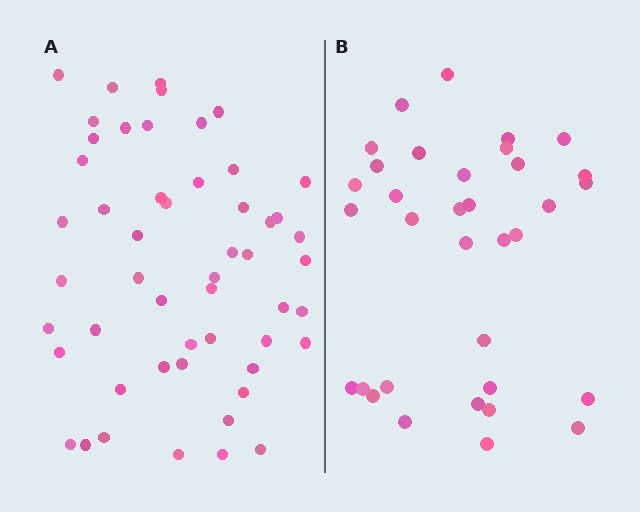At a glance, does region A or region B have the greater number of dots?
Region A (the left region) has more dots.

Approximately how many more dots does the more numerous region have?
Region A has approximately 20 more dots than region B.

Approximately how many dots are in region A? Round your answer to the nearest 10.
About 50 dots. (The exact count is 52, which rounds to 50.)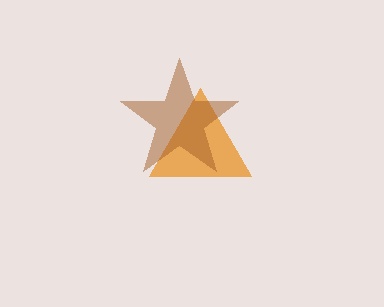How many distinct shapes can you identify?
There are 2 distinct shapes: an orange triangle, a brown star.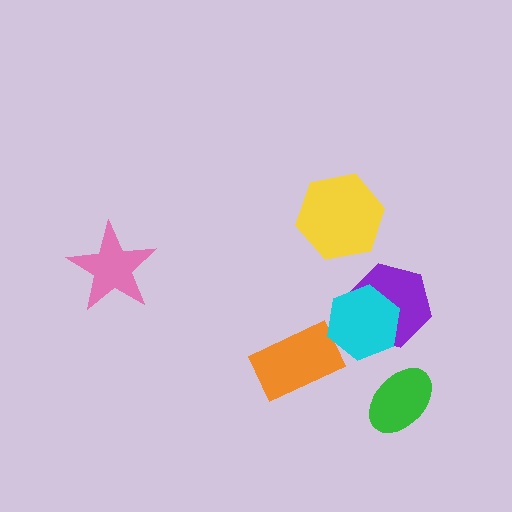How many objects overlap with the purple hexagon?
1 object overlaps with the purple hexagon.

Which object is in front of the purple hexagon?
The cyan hexagon is in front of the purple hexagon.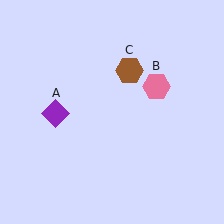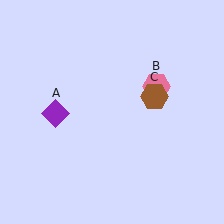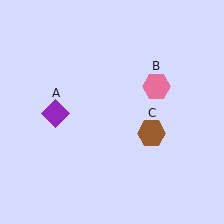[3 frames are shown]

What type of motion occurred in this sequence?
The brown hexagon (object C) rotated clockwise around the center of the scene.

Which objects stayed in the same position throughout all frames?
Purple diamond (object A) and pink hexagon (object B) remained stationary.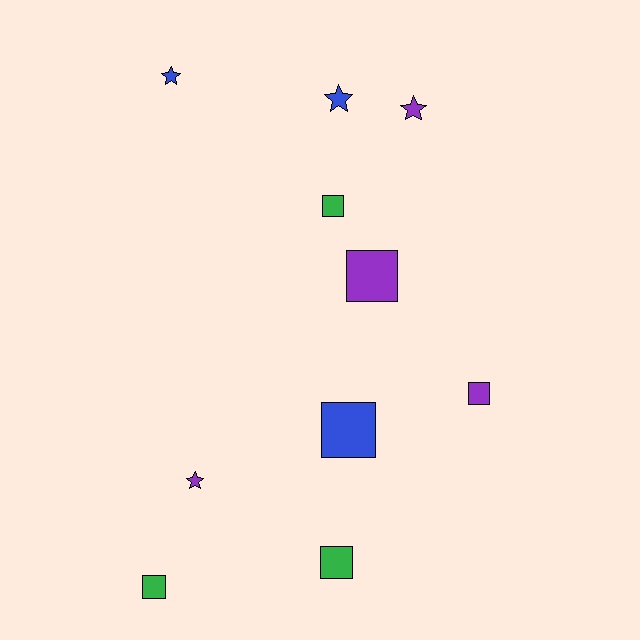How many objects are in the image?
There are 10 objects.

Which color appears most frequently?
Purple, with 4 objects.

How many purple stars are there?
There are 2 purple stars.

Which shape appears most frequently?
Square, with 6 objects.